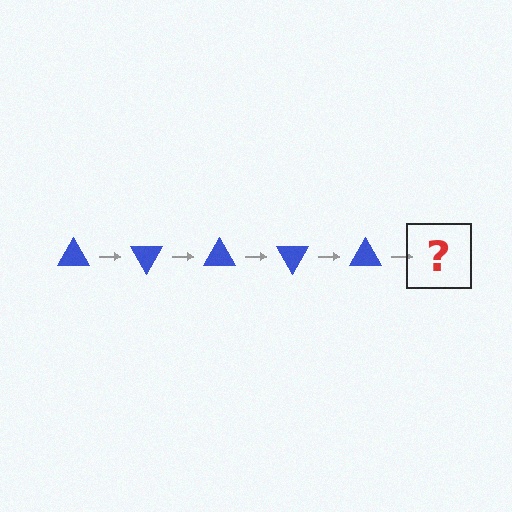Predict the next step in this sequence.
The next step is a blue triangle rotated 300 degrees.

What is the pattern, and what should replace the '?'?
The pattern is that the triangle rotates 60 degrees each step. The '?' should be a blue triangle rotated 300 degrees.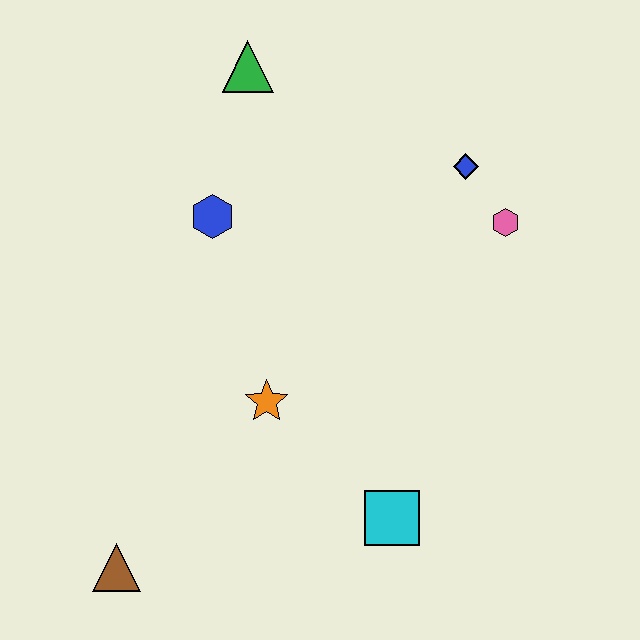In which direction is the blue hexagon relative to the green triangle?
The blue hexagon is below the green triangle.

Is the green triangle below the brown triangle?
No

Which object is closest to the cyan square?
The orange star is closest to the cyan square.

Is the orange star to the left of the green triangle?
No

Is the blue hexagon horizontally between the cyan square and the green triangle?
No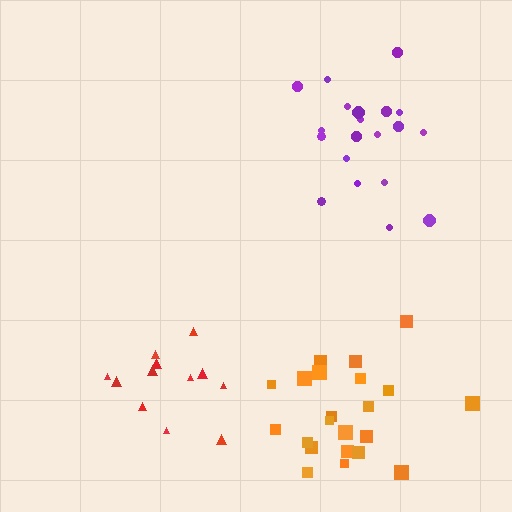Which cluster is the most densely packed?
Orange.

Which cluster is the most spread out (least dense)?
Purple.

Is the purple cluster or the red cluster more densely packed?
Red.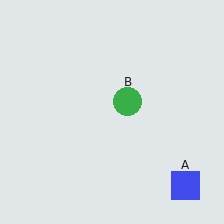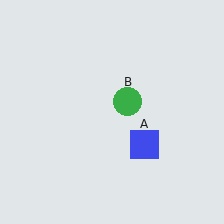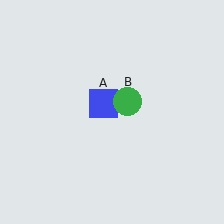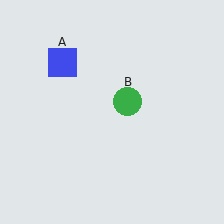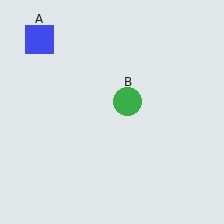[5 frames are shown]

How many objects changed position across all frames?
1 object changed position: blue square (object A).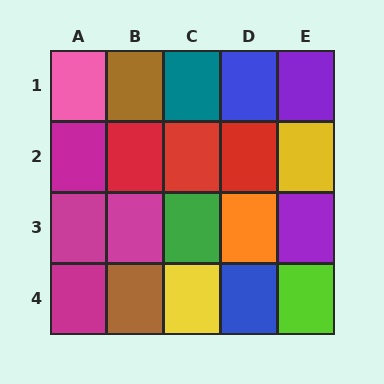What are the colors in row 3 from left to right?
Magenta, magenta, green, orange, purple.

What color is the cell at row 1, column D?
Blue.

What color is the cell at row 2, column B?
Red.